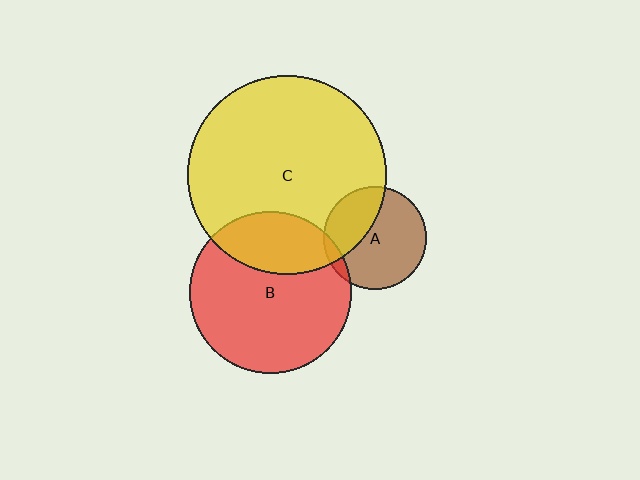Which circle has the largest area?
Circle C (yellow).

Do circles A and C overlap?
Yes.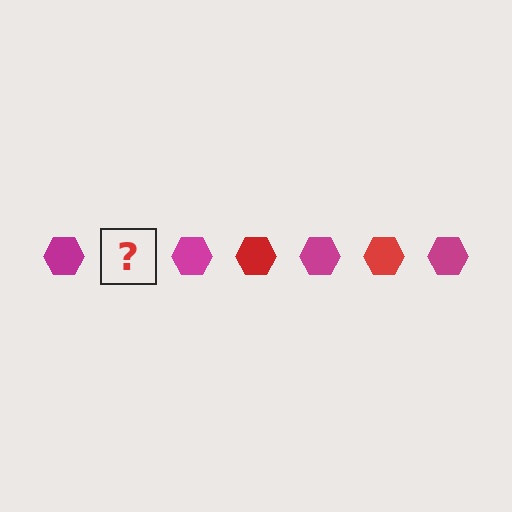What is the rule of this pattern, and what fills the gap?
The rule is that the pattern cycles through magenta, red hexagons. The gap should be filled with a red hexagon.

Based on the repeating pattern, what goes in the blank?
The blank should be a red hexagon.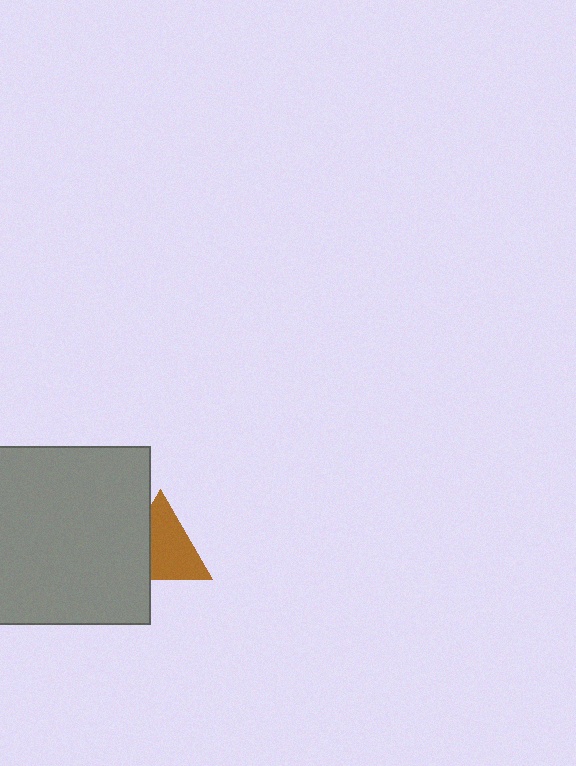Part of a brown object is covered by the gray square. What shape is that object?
It is a triangle.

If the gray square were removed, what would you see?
You would see the complete brown triangle.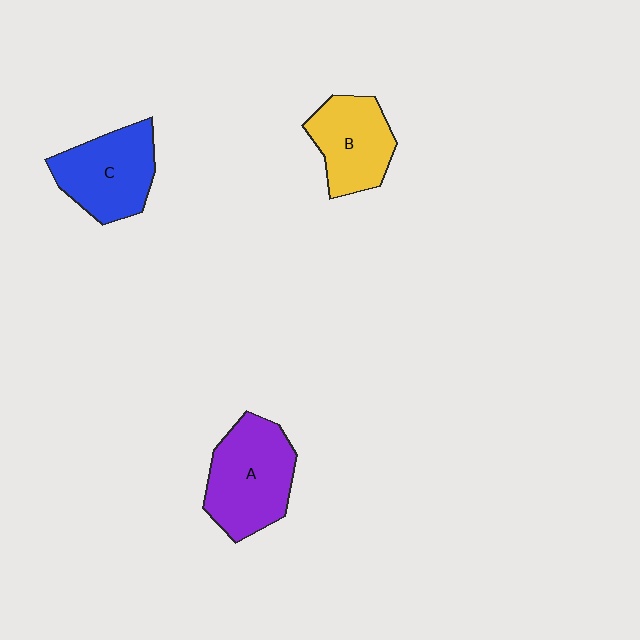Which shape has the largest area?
Shape A (purple).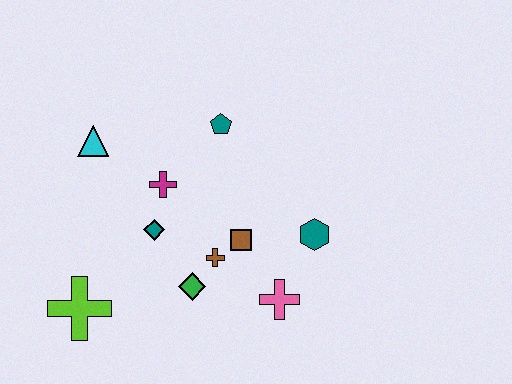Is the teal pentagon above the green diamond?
Yes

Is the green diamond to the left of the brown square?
Yes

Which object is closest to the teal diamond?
The magenta cross is closest to the teal diamond.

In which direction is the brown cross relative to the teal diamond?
The brown cross is to the right of the teal diamond.